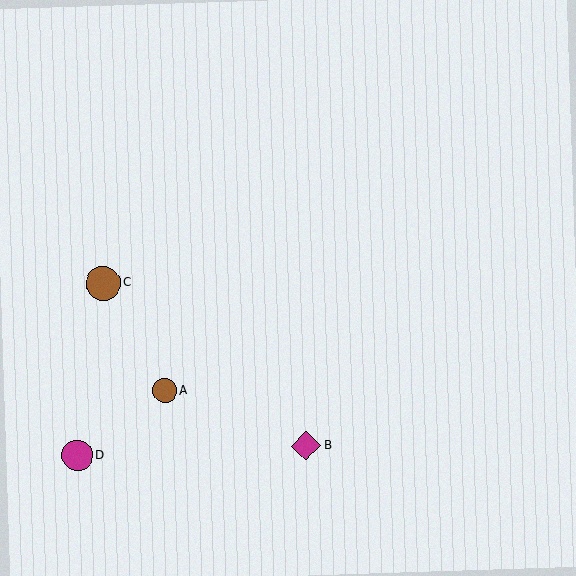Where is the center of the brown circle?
The center of the brown circle is at (103, 283).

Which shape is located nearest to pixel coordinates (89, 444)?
The magenta circle (labeled D) at (77, 456) is nearest to that location.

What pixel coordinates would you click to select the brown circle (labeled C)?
Click at (103, 283) to select the brown circle C.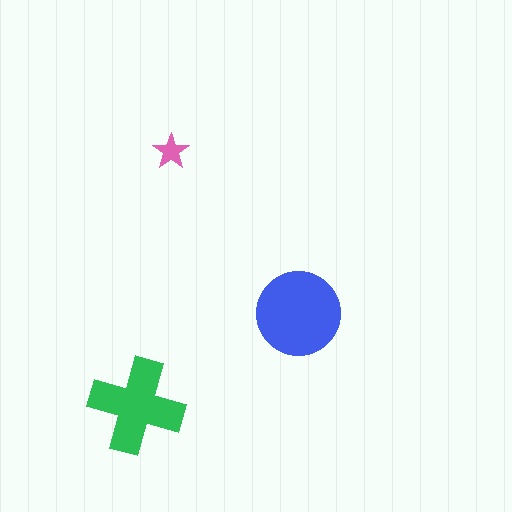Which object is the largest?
The blue circle.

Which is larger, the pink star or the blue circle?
The blue circle.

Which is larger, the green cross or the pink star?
The green cross.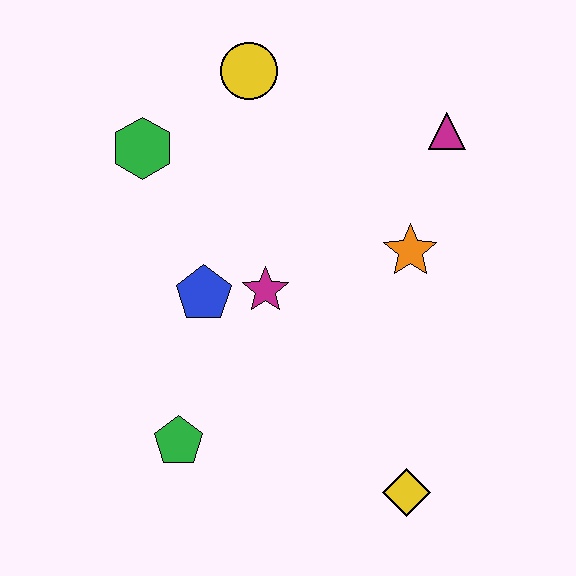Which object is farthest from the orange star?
The green pentagon is farthest from the orange star.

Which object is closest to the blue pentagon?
The magenta star is closest to the blue pentagon.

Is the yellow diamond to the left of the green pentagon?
No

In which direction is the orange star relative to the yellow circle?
The orange star is below the yellow circle.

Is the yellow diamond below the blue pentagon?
Yes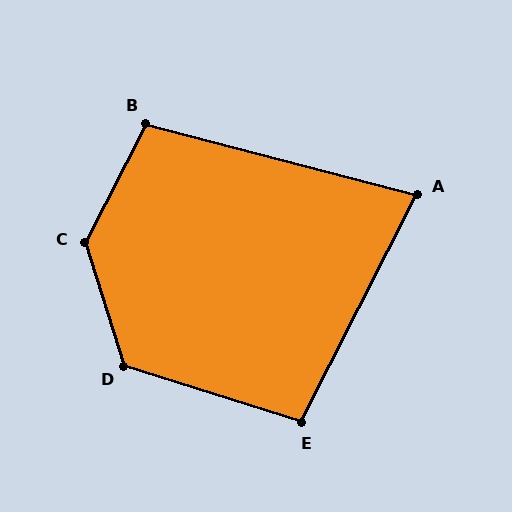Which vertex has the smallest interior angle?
A, at approximately 78 degrees.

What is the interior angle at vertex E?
Approximately 99 degrees (obtuse).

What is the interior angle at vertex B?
Approximately 103 degrees (obtuse).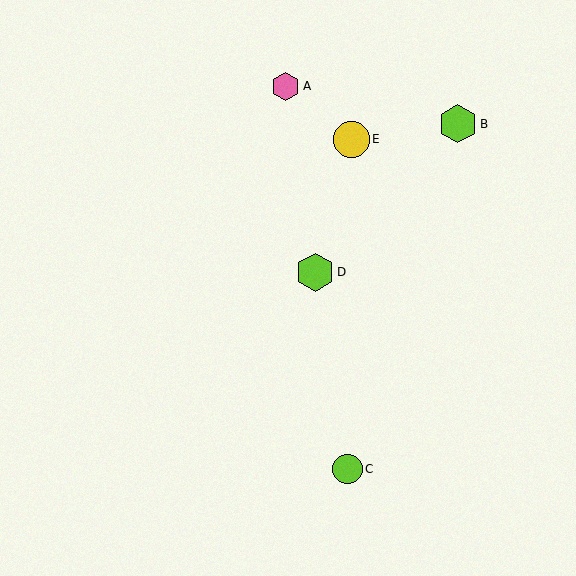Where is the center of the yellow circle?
The center of the yellow circle is at (351, 139).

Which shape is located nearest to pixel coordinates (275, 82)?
The pink hexagon (labeled A) at (286, 86) is nearest to that location.